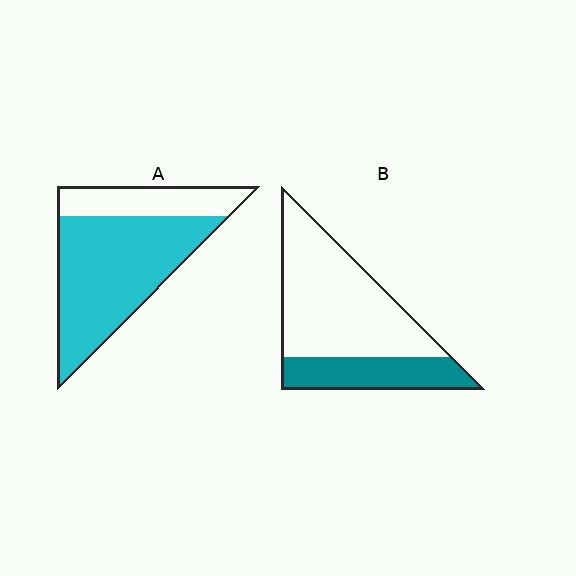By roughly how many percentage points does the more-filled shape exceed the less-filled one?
By roughly 45 percentage points (A over B).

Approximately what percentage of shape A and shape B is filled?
A is approximately 75% and B is approximately 30%.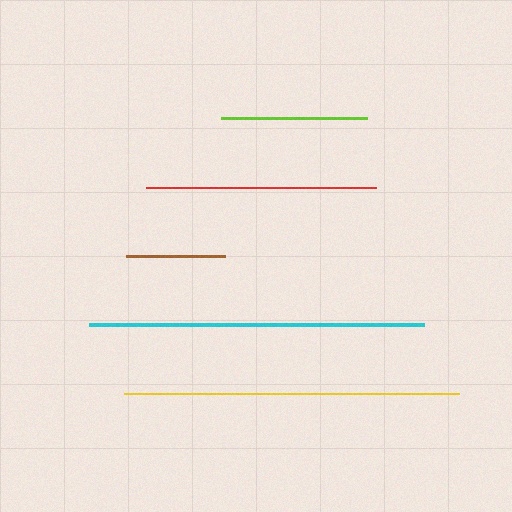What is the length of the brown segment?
The brown segment is approximately 98 pixels long.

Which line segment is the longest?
The cyan line is the longest at approximately 335 pixels.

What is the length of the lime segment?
The lime segment is approximately 146 pixels long.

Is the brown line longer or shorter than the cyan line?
The cyan line is longer than the brown line.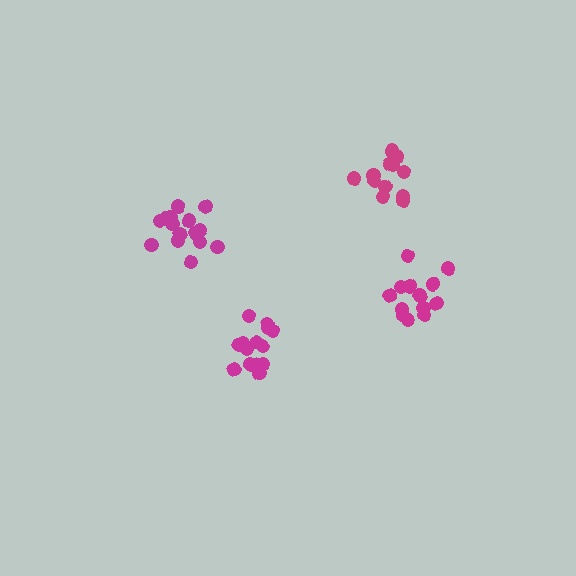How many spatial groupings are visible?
There are 4 spatial groupings.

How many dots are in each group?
Group 1: 13 dots, Group 2: 14 dots, Group 3: 15 dots, Group 4: 12 dots (54 total).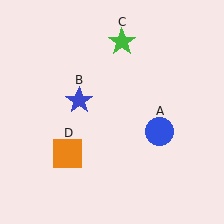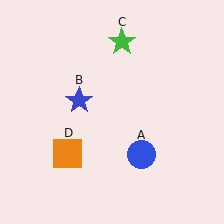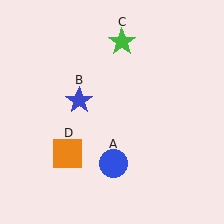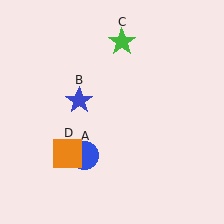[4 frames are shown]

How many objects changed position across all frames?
1 object changed position: blue circle (object A).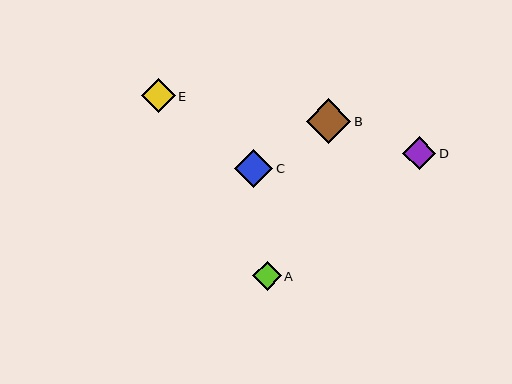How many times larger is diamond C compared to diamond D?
Diamond C is approximately 1.2 times the size of diamond D.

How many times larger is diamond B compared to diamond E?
Diamond B is approximately 1.3 times the size of diamond E.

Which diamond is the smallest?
Diamond A is the smallest with a size of approximately 28 pixels.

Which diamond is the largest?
Diamond B is the largest with a size of approximately 45 pixels.